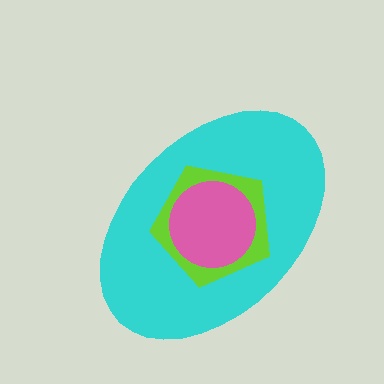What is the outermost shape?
The cyan ellipse.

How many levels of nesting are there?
3.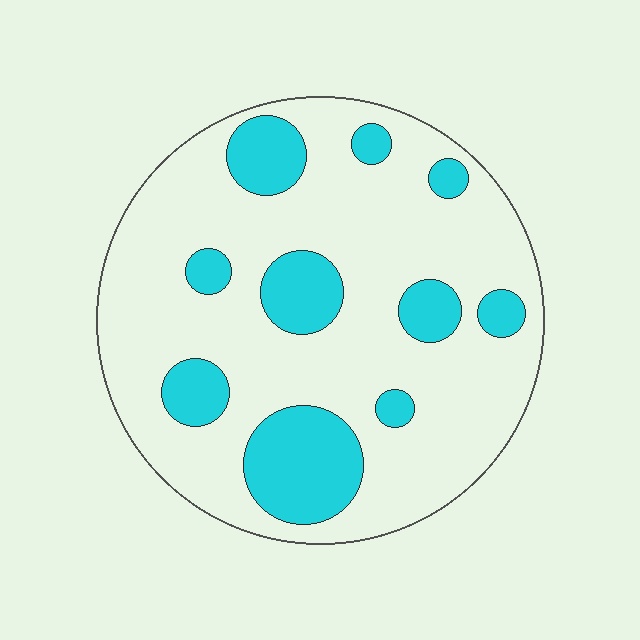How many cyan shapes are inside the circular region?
10.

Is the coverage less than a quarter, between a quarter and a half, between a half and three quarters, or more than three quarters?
Less than a quarter.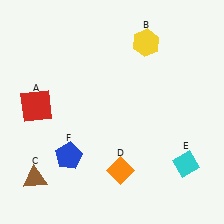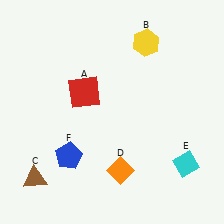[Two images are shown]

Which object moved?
The red square (A) moved right.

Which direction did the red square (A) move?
The red square (A) moved right.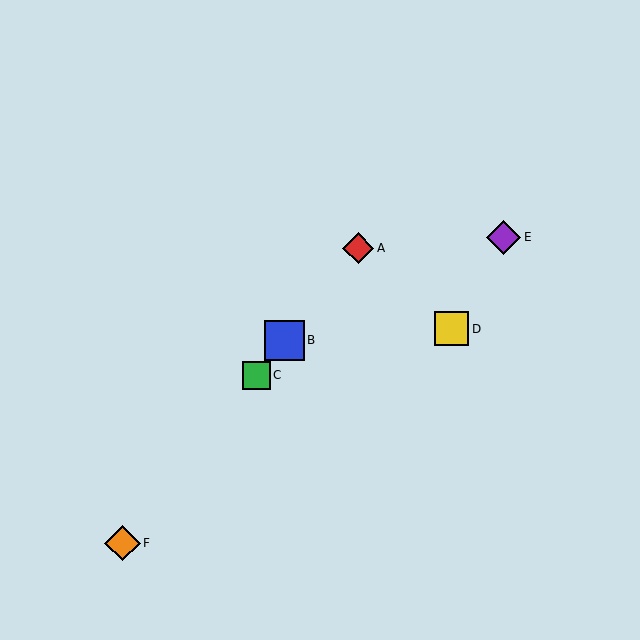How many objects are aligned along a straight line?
4 objects (A, B, C, F) are aligned along a straight line.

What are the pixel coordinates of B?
Object B is at (284, 340).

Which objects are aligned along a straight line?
Objects A, B, C, F are aligned along a straight line.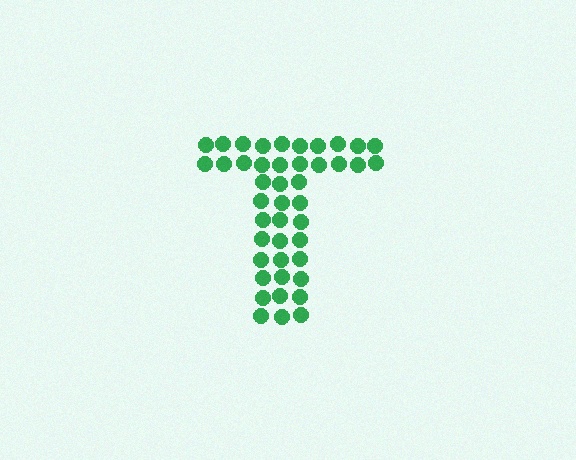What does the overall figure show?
The overall figure shows the letter T.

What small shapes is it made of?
It is made of small circles.